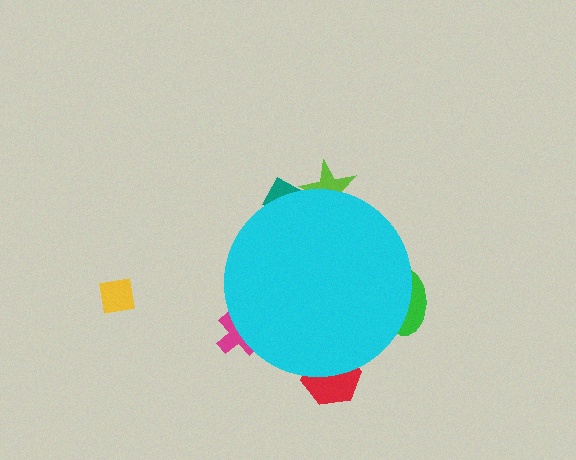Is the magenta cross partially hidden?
Yes, the magenta cross is partially hidden behind the cyan circle.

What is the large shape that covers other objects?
A cyan circle.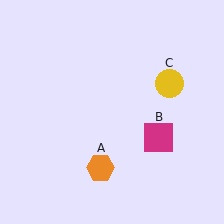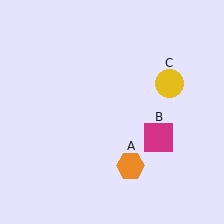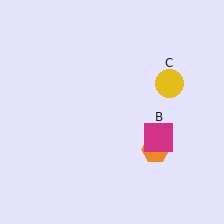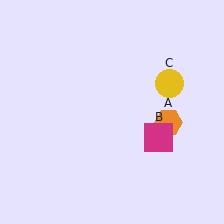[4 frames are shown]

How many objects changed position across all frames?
1 object changed position: orange hexagon (object A).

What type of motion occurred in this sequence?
The orange hexagon (object A) rotated counterclockwise around the center of the scene.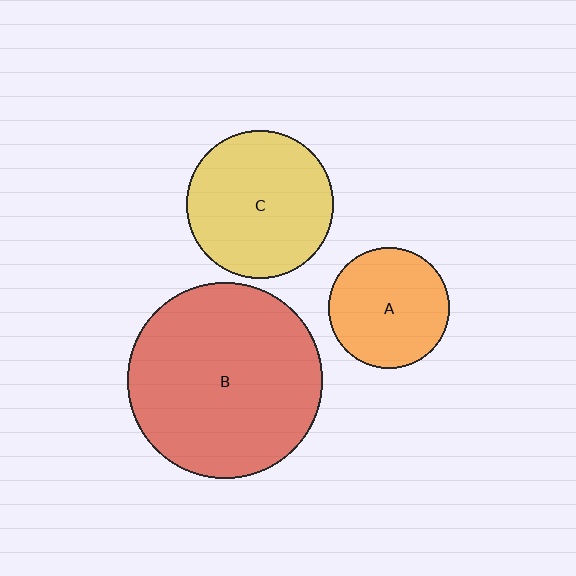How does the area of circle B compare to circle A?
Approximately 2.6 times.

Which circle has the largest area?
Circle B (red).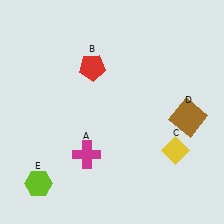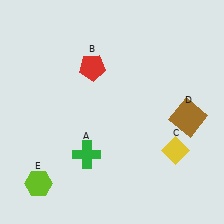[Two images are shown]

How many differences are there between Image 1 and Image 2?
There is 1 difference between the two images.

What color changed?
The cross (A) changed from magenta in Image 1 to green in Image 2.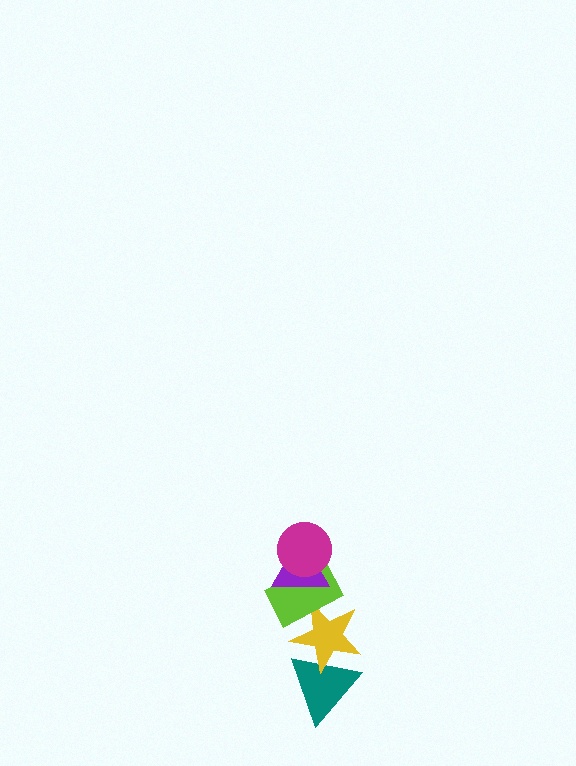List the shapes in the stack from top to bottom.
From top to bottom: the magenta circle, the purple triangle, the lime rectangle, the yellow star, the teal triangle.